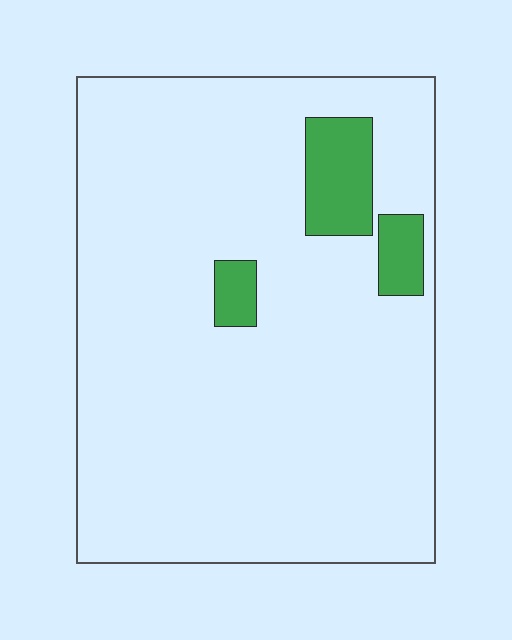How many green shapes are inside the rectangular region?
3.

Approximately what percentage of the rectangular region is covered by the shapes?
Approximately 10%.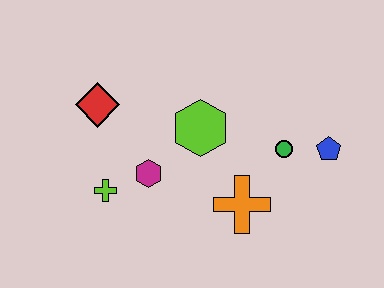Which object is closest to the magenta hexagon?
The lime cross is closest to the magenta hexagon.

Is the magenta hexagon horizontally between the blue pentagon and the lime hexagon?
No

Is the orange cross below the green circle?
Yes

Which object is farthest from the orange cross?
The red diamond is farthest from the orange cross.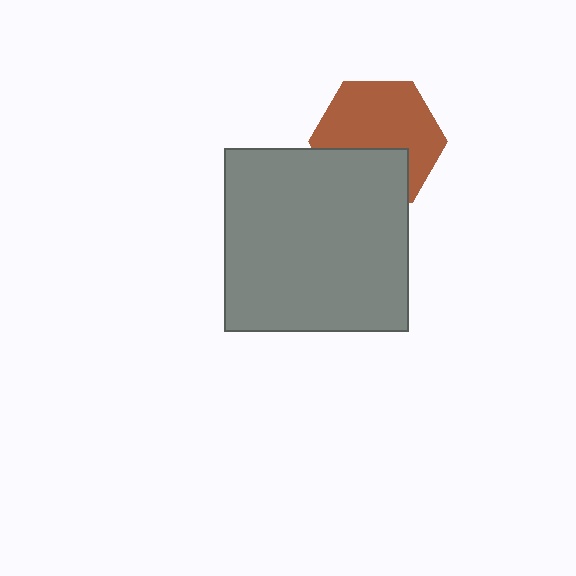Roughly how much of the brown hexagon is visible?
About half of it is visible (roughly 64%).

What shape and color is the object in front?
The object in front is a gray square.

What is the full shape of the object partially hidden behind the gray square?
The partially hidden object is a brown hexagon.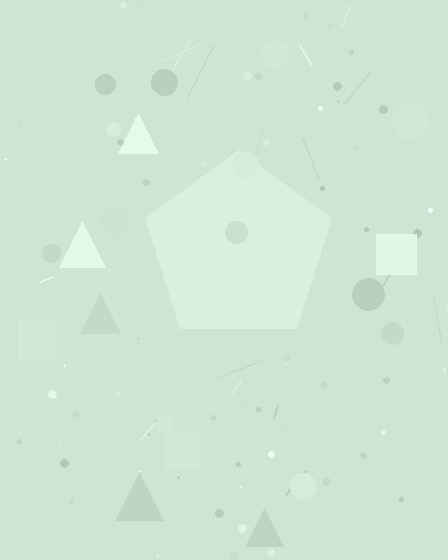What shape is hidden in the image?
A pentagon is hidden in the image.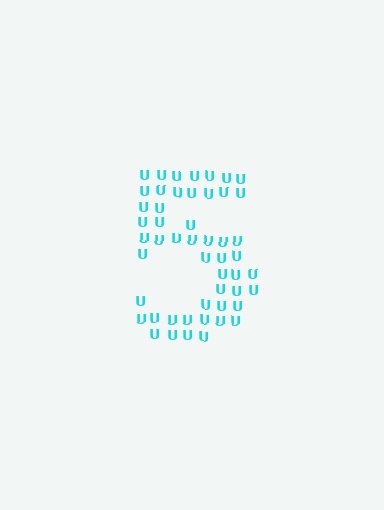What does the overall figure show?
The overall figure shows the digit 5.